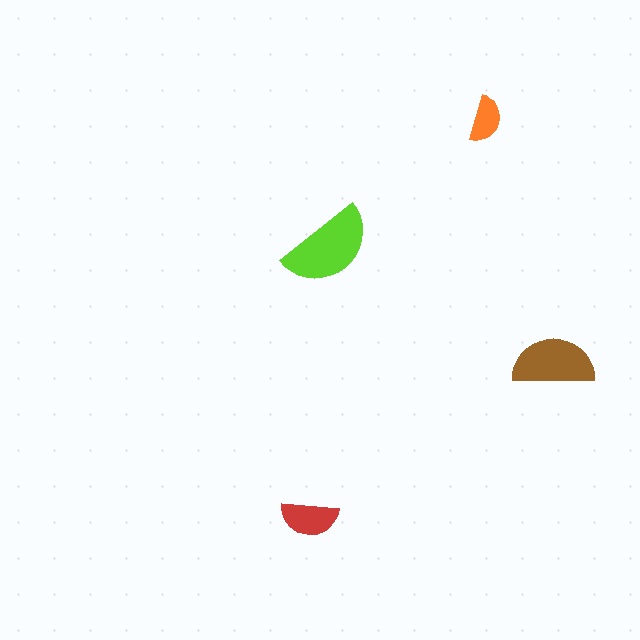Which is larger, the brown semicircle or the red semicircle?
The brown one.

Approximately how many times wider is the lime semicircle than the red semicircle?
About 1.5 times wider.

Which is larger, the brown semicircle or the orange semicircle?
The brown one.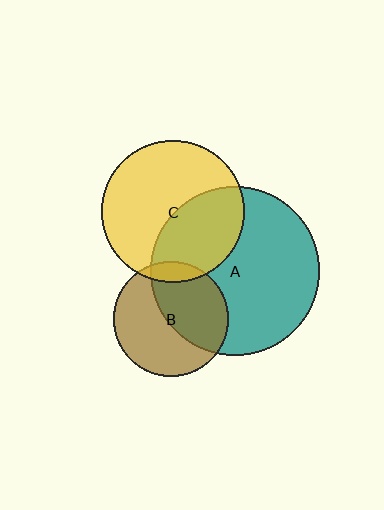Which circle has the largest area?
Circle A (teal).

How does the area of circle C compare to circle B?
Approximately 1.5 times.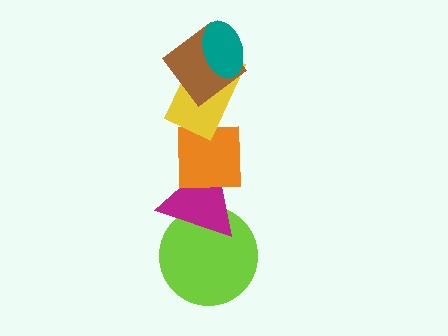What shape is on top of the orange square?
The yellow rectangle is on top of the orange square.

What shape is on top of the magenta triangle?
The orange square is on top of the magenta triangle.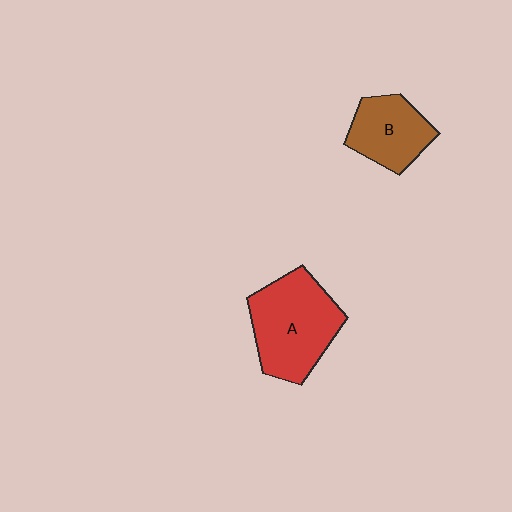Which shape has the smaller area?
Shape B (brown).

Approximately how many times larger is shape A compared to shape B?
Approximately 1.6 times.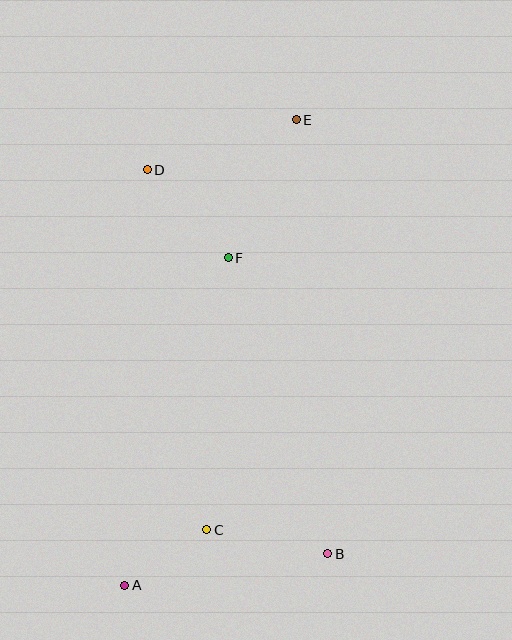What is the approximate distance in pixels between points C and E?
The distance between C and E is approximately 420 pixels.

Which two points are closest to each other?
Points A and C are closest to each other.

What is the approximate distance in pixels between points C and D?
The distance between C and D is approximately 365 pixels.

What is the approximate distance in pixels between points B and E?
The distance between B and E is approximately 435 pixels.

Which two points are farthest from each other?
Points A and E are farthest from each other.